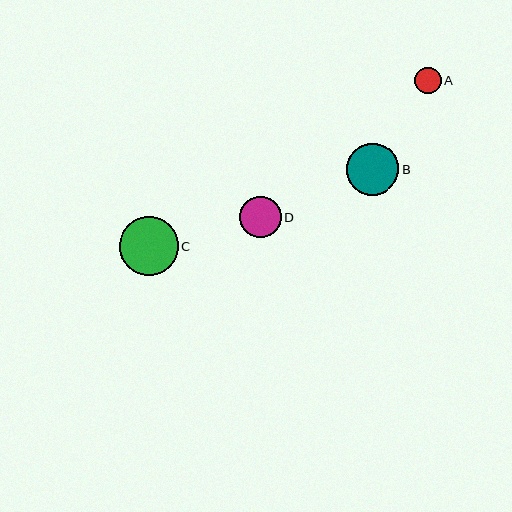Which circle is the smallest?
Circle A is the smallest with a size of approximately 27 pixels.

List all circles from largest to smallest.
From largest to smallest: C, B, D, A.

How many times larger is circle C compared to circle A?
Circle C is approximately 2.2 times the size of circle A.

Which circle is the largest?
Circle C is the largest with a size of approximately 59 pixels.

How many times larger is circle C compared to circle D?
Circle C is approximately 1.4 times the size of circle D.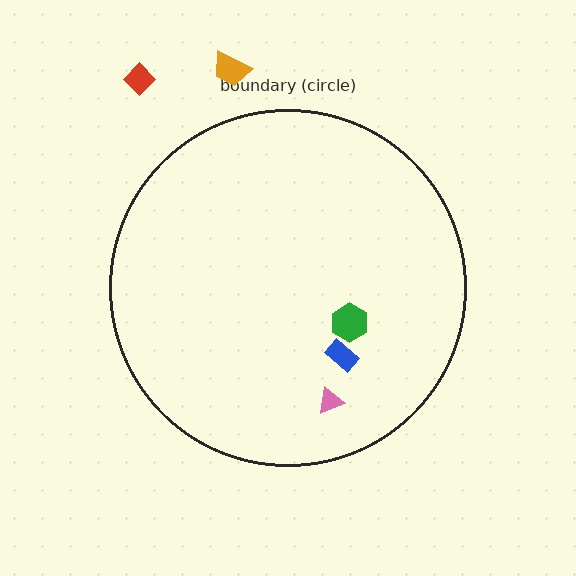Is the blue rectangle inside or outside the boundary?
Inside.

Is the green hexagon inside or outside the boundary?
Inside.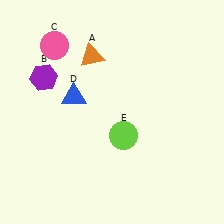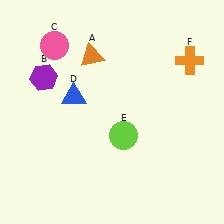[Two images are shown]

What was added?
An orange cross (F) was added in Image 2.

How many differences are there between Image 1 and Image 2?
There is 1 difference between the two images.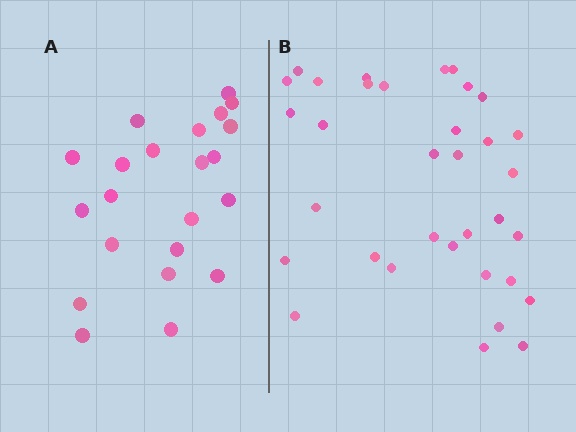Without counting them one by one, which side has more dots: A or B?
Region B (the right region) has more dots.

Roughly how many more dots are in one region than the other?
Region B has roughly 12 or so more dots than region A.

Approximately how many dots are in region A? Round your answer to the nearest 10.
About 20 dots. (The exact count is 22, which rounds to 20.)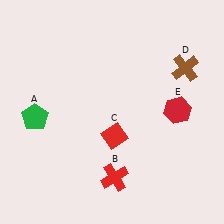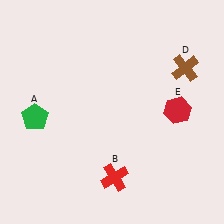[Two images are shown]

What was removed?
The red diamond (C) was removed in Image 2.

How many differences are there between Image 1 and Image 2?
There is 1 difference between the two images.